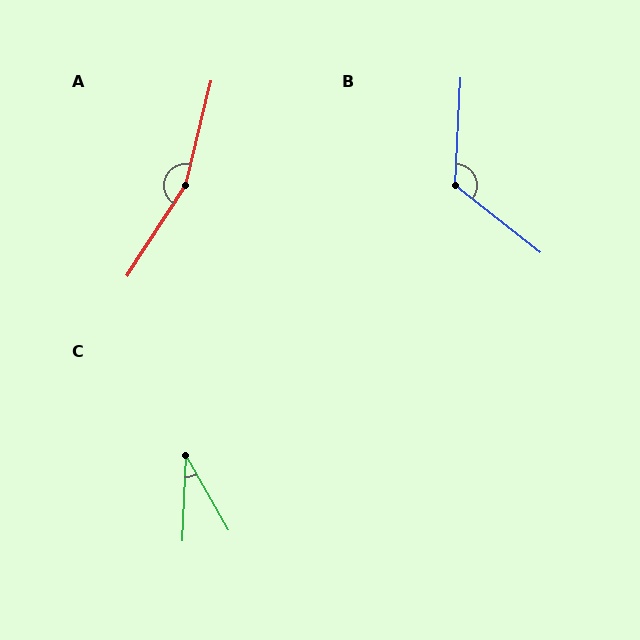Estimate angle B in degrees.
Approximately 125 degrees.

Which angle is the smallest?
C, at approximately 32 degrees.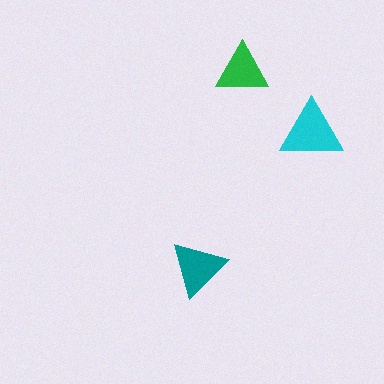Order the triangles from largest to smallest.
the cyan one, the teal one, the green one.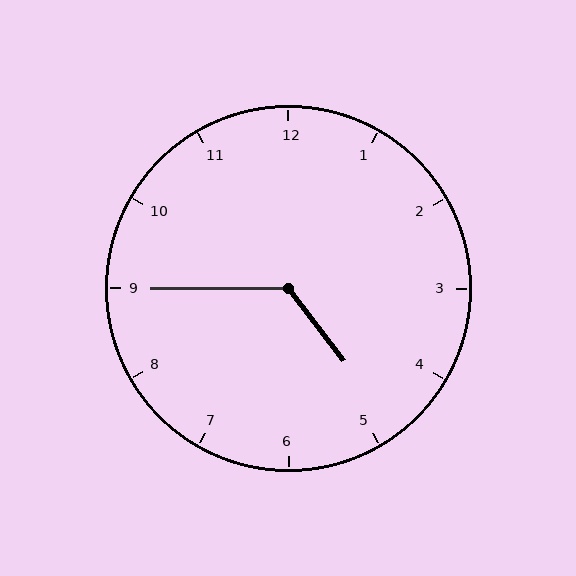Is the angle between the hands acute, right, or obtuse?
It is obtuse.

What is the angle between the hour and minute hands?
Approximately 128 degrees.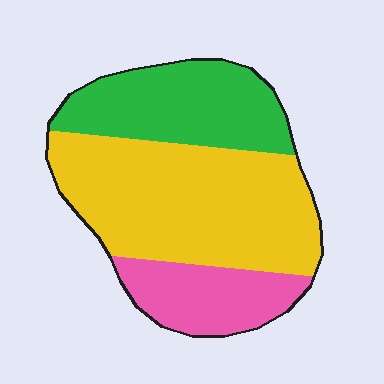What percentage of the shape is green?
Green takes up between a quarter and a half of the shape.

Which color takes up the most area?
Yellow, at roughly 50%.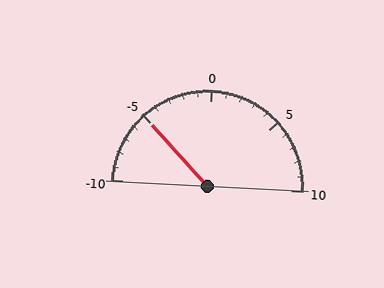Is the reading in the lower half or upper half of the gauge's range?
The reading is in the lower half of the range (-10 to 10).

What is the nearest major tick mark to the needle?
The nearest major tick mark is -5.